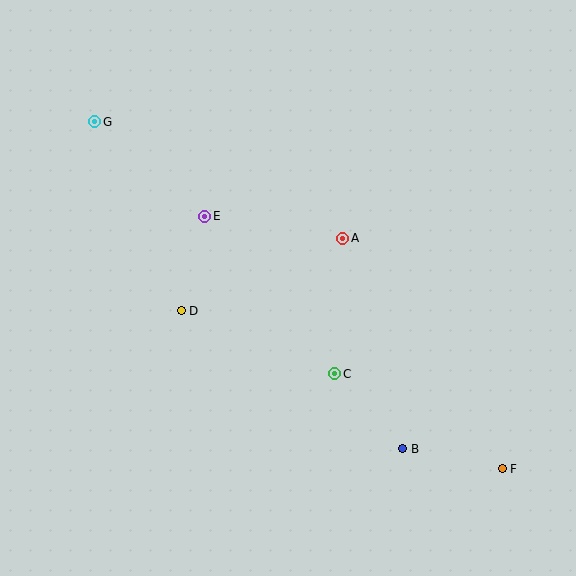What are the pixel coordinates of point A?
Point A is at (342, 238).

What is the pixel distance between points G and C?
The distance between G and C is 348 pixels.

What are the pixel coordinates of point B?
Point B is at (403, 449).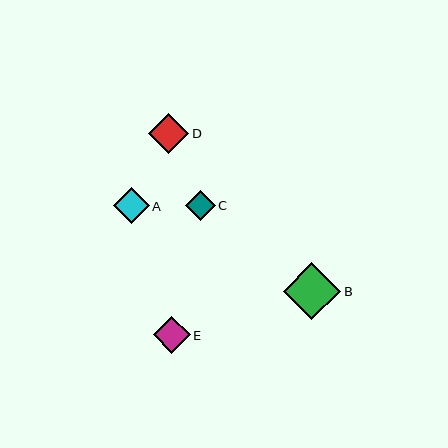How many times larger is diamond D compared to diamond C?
Diamond D is approximately 1.4 times the size of diamond C.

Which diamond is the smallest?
Diamond C is the smallest with a size of approximately 29 pixels.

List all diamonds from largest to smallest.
From largest to smallest: B, D, E, A, C.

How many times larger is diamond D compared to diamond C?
Diamond D is approximately 1.4 times the size of diamond C.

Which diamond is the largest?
Diamond B is the largest with a size of approximately 57 pixels.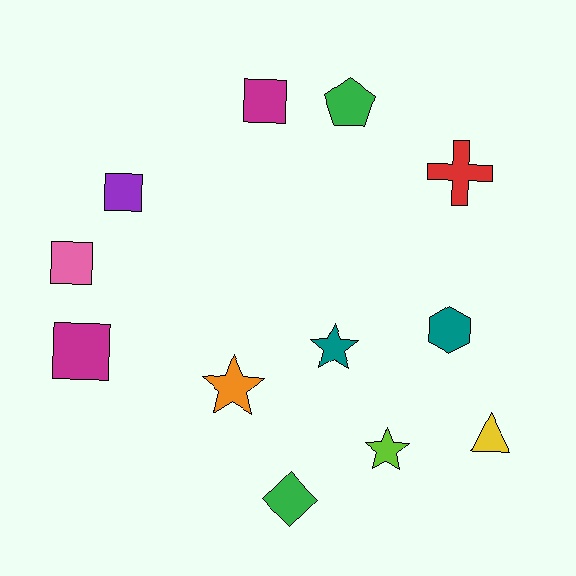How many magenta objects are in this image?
There are 2 magenta objects.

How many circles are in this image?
There are no circles.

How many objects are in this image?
There are 12 objects.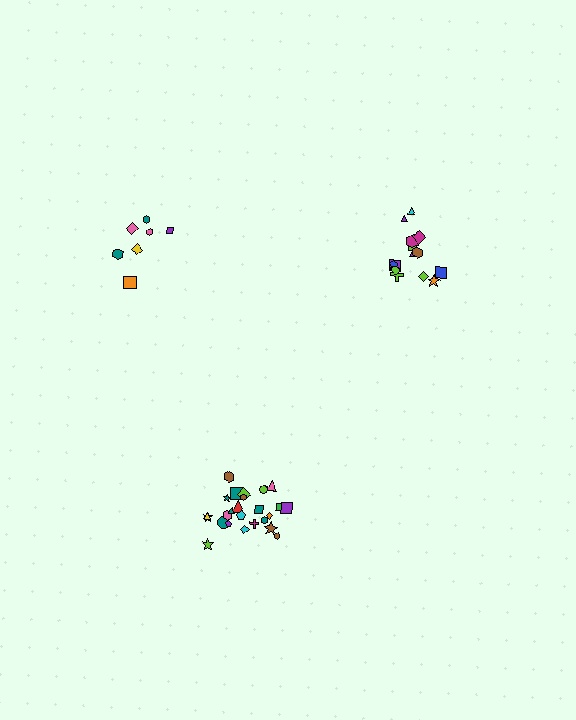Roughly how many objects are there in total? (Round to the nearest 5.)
Roughly 45 objects in total.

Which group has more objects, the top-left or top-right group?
The top-right group.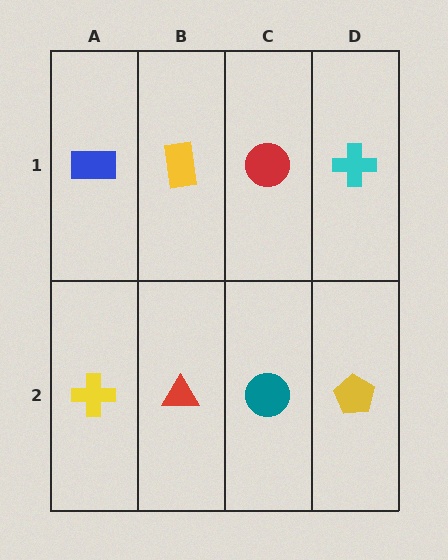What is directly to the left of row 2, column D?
A teal circle.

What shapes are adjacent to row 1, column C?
A teal circle (row 2, column C), a yellow rectangle (row 1, column B), a cyan cross (row 1, column D).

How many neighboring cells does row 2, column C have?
3.